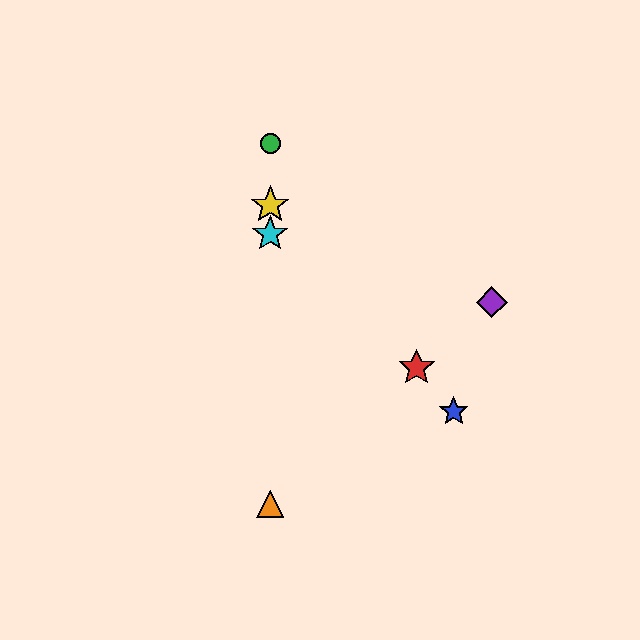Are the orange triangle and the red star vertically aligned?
No, the orange triangle is at x≈270 and the red star is at x≈417.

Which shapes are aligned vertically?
The green circle, the yellow star, the orange triangle, the cyan star are aligned vertically.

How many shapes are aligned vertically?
4 shapes (the green circle, the yellow star, the orange triangle, the cyan star) are aligned vertically.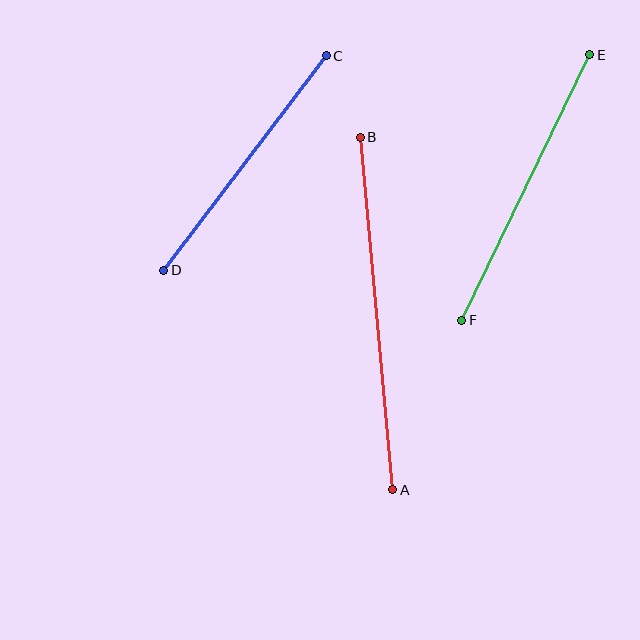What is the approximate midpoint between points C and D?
The midpoint is at approximately (245, 163) pixels.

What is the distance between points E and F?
The distance is approximately 295 pixels.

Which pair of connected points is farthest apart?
Points A and B are farthest apart.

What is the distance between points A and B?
The distance is approximately 354 pixels.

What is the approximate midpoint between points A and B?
The midpoint is at approximately (376, 314) pixels.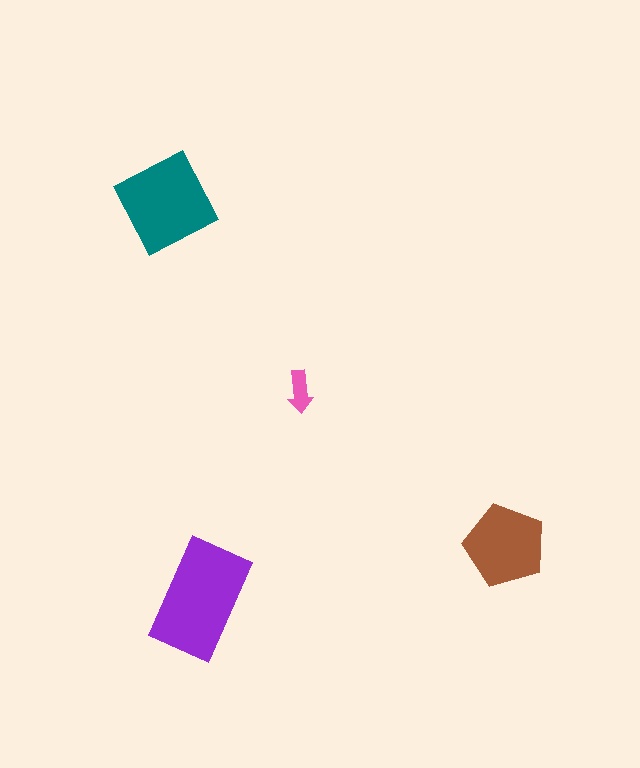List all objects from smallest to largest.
The pink arrow, the brown pentagon, the teal square, the purple rectangle.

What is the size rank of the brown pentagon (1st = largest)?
3rd.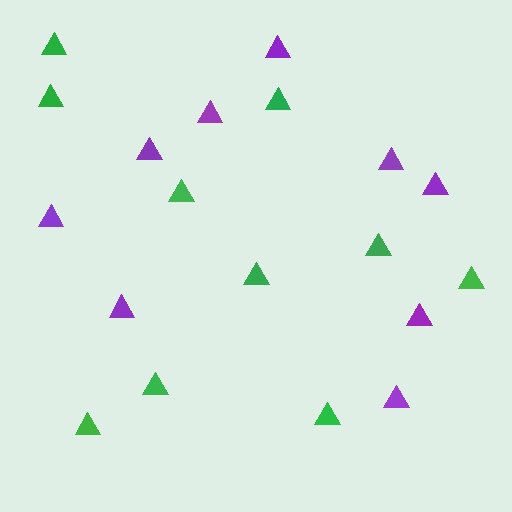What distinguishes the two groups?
There are 2 groups: one group of green triangles (10) and one group of purple triangles (9).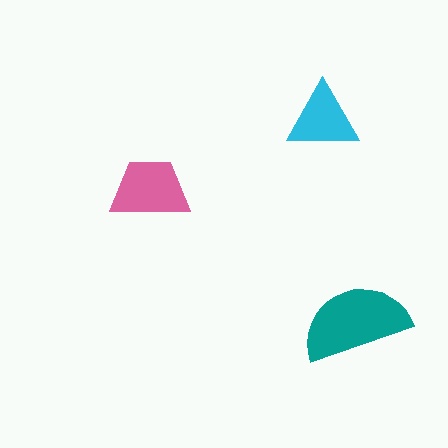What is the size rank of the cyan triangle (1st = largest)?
3rd.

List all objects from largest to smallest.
The teal semicircle, the pink trapezoid, the cyan triangle.